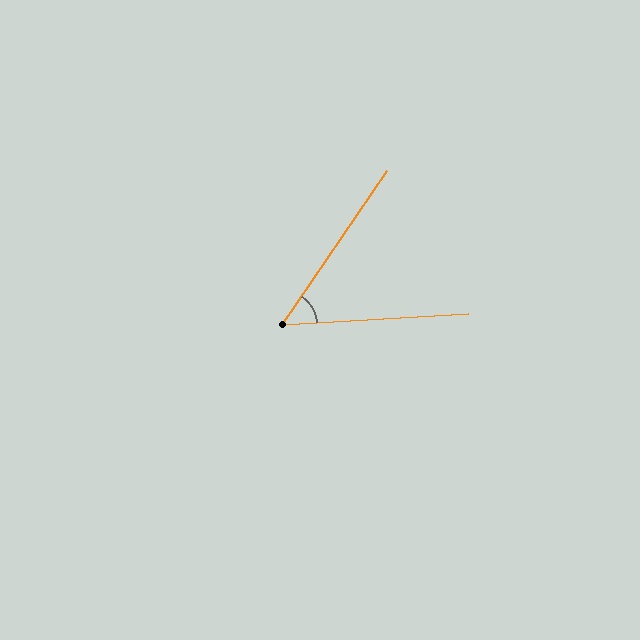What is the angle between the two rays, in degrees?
Approximately 52 degrees.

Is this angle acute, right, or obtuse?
It is acute.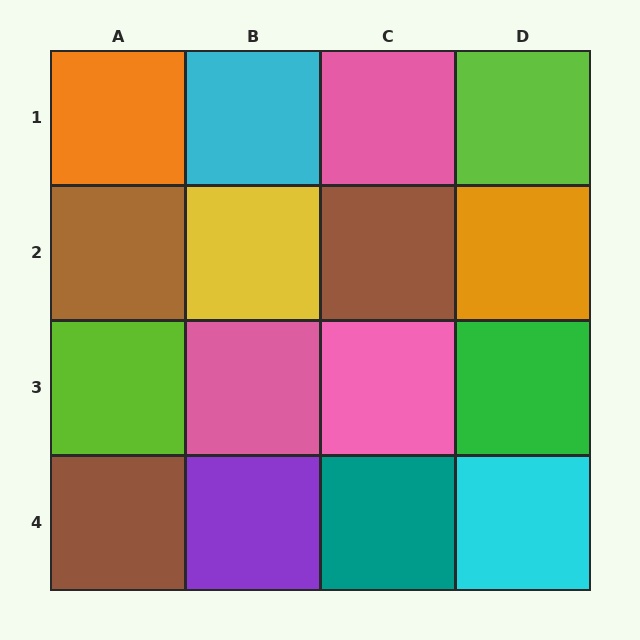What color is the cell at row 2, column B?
Yellow.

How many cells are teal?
1 cell is teal.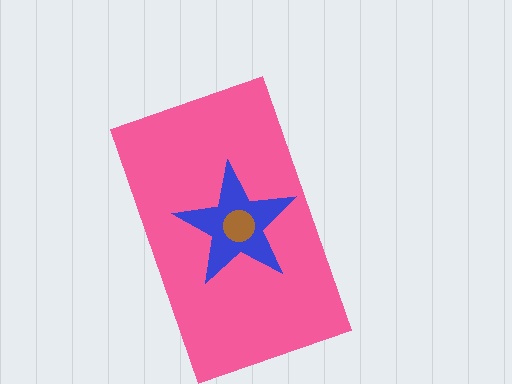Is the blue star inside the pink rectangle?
Yes.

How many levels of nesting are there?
3.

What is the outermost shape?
The pink rectangle.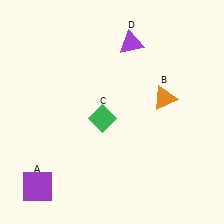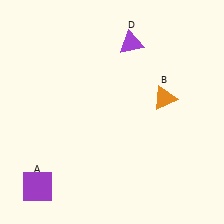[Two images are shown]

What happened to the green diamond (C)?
The green diamond (C) was removed in Image 2. It was in the bottom-left area of Image 1.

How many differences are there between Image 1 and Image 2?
There is 1 difference between the two images.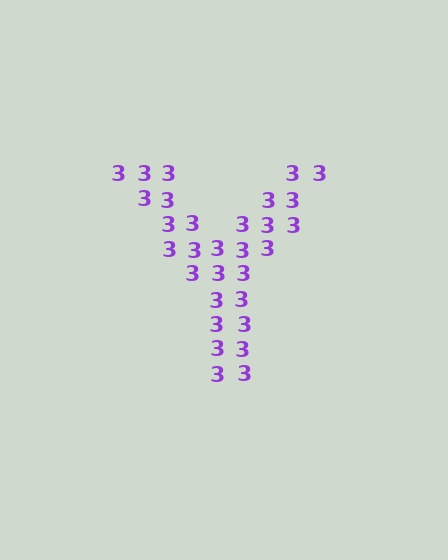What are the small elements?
The small elements are digit 3's.